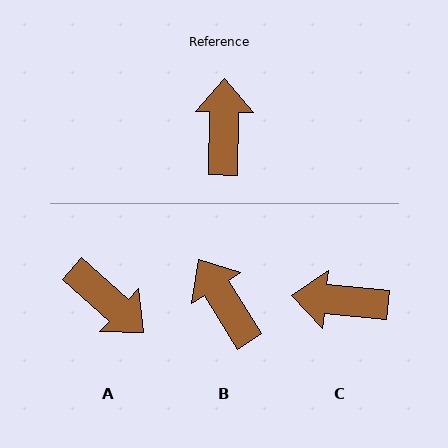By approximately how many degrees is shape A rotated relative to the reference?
Approximately 131 degrees clockwise.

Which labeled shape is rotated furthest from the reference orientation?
A, about 131 degrees away.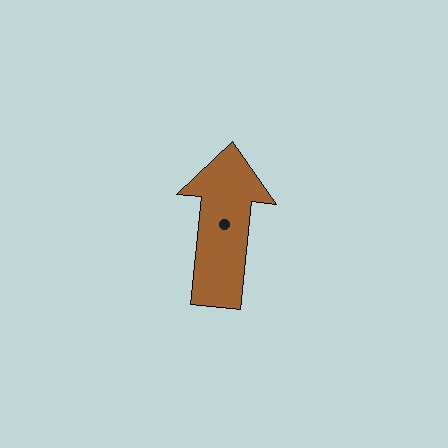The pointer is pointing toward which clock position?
Roughly 12 o'clock.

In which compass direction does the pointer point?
North.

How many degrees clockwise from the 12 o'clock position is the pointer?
Approximately 6 degrees.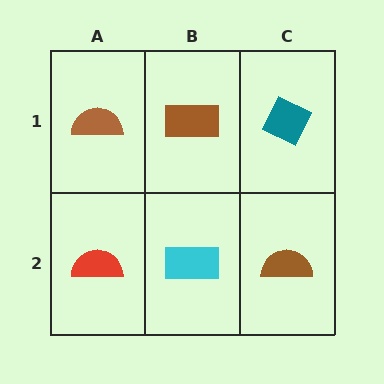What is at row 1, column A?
A brown semicircle.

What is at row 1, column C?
A teal diamond.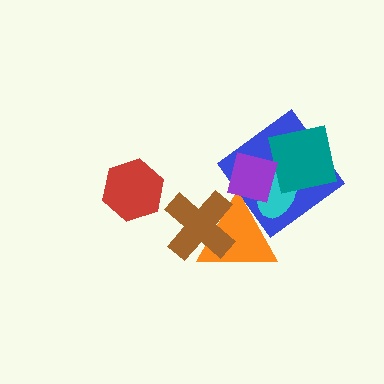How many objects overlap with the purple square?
4 objects overlap with the purple square.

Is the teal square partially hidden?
Yes, it is partially covered by another shape.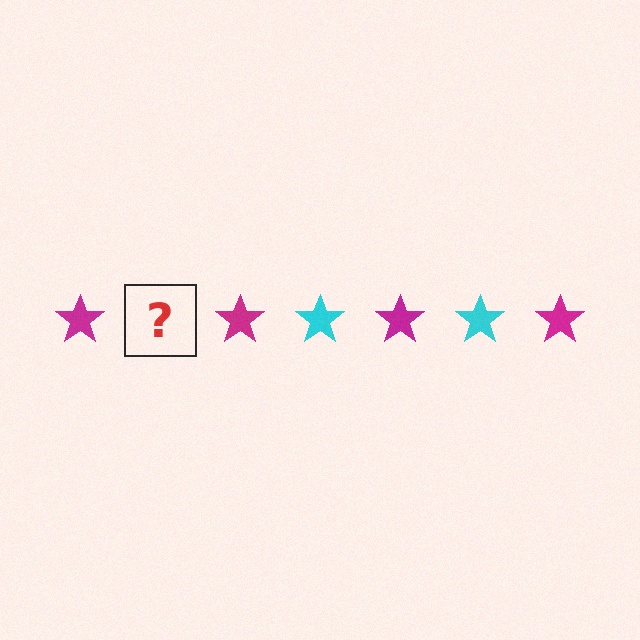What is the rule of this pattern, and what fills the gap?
The rule is that the pattern cycles through magenta, cyan stars. The gap should be filled with a cyan star.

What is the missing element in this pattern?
The missing element is a cyan star.